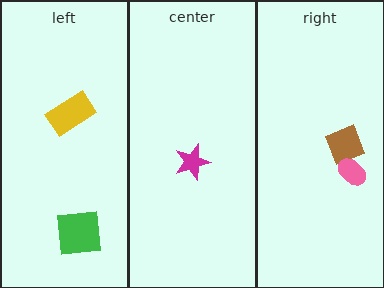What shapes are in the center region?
The magenta star.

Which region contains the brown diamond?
The right region.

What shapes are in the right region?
The brown diamond, the pink ellipse.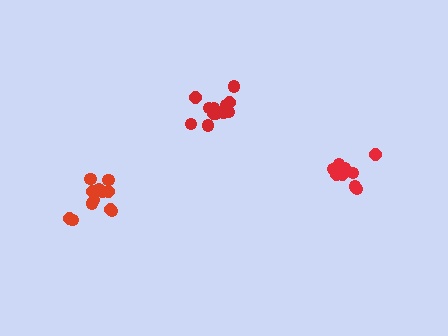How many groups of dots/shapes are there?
There are 3 groups.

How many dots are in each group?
Group 1: 9 dots, Group 2: 12 dots, Group 3: 12 dots (33 total).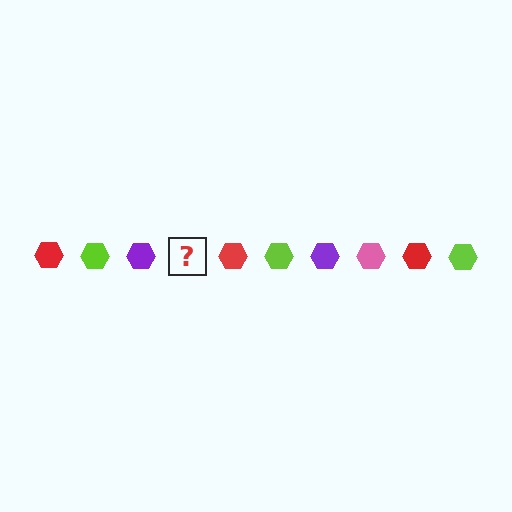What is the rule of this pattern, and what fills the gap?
The rule is that the pattern cycles through red, lime, purple, pink hexagons. The gap should be filled with a pink hexagon.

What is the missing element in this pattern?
The missing element is a pink hexagon.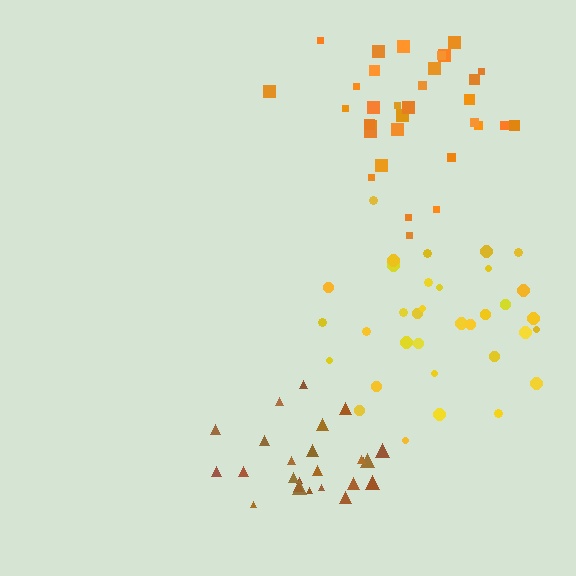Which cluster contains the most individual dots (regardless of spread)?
Yellow (34).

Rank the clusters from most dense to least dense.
brown, orange, yellow.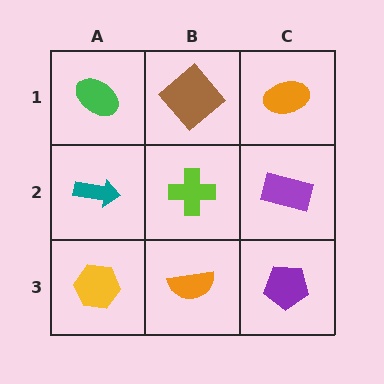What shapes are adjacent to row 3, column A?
A teal arrow (row 2, column A), an orange semicircle (row 3, column B).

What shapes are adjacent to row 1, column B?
A lime cross (row 2, column B), a green ellipse (row 1, column A), an orange ellipse (row 1, column C).